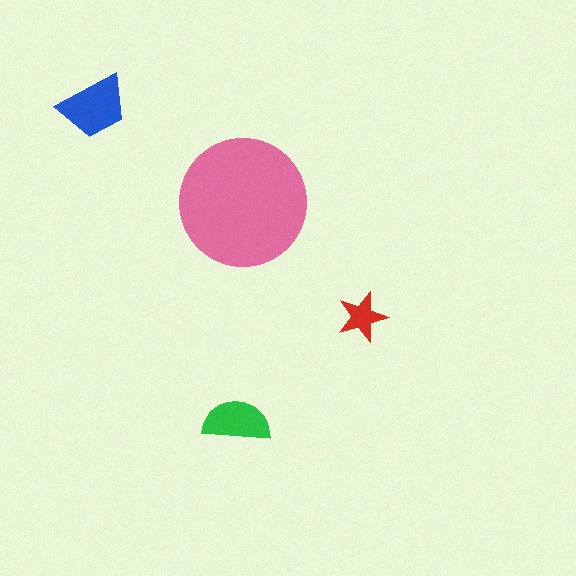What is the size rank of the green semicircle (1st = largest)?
3rd.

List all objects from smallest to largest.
The red star, the green semicircle, the blue trapezoid, the pink circle.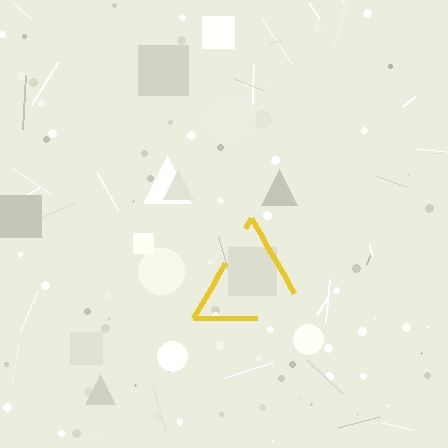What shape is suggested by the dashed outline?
The dashed outline suggests a triangle.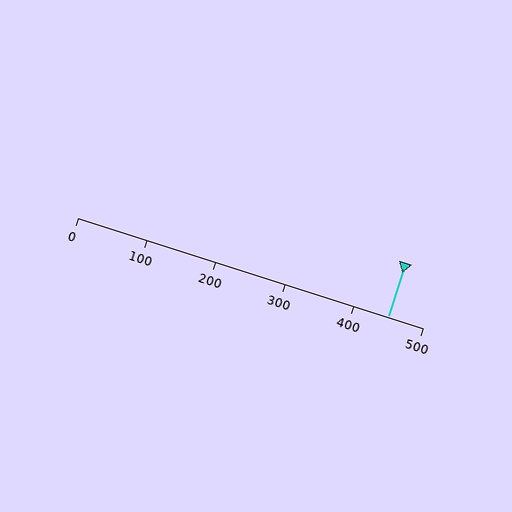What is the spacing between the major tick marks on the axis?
The major ticks are spaced 100 apart.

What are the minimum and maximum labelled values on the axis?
The axis runs from 0 to 500.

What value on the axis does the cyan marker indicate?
The marker indicates approximately 450.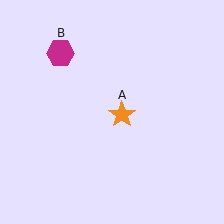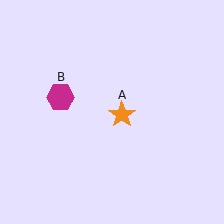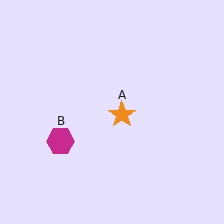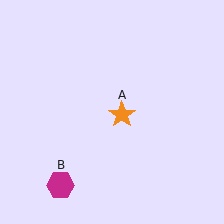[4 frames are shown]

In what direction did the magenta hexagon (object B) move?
The magenta hexagon (object B) moved down.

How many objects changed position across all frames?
1 object changed position: magenta hexagon (object B).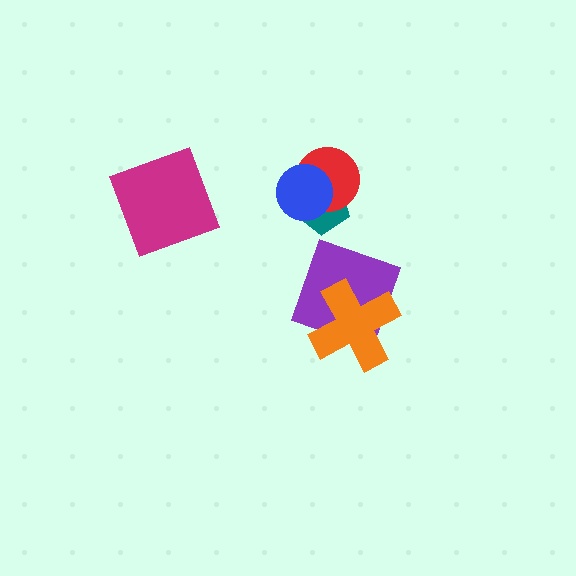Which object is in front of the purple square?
The orange cross is in front of the purple square.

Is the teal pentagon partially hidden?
Yes, it is partially covered by another shape.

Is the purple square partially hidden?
Yes, it is partially covered by another shape.